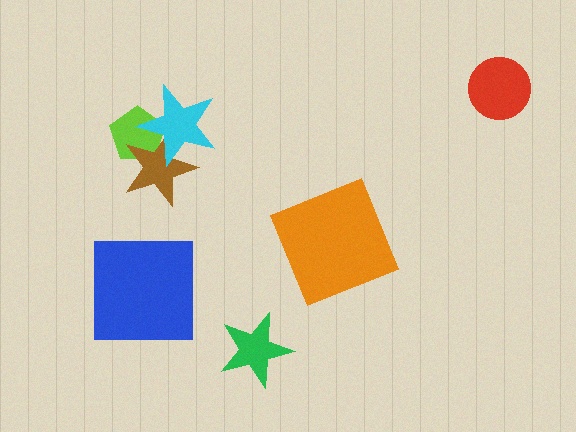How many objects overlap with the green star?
0 objects overlap with the green star.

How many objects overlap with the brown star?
2 objects overlap with the brown star.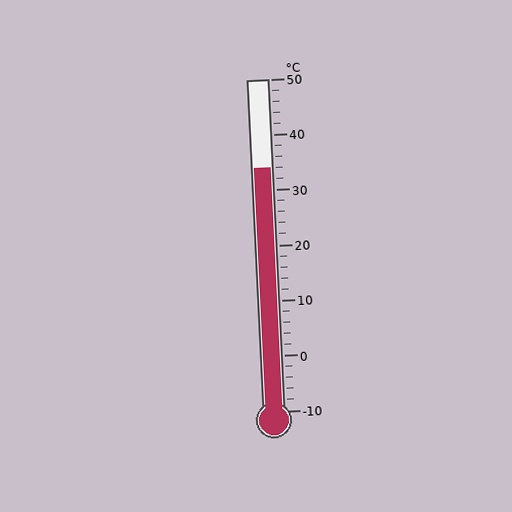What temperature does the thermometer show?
The thermometer shows approximately 34°C.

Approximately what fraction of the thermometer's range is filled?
The thermometer is filled to approximately 75% of its range.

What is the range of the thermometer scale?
The thermometer scale ranges from -10°C to 50°C.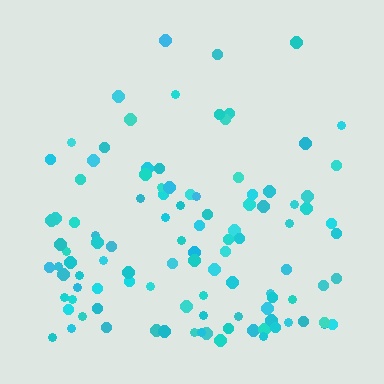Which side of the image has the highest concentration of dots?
The bottom.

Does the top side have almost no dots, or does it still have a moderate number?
Still a moderate number, just noticeably fewer than the bottom.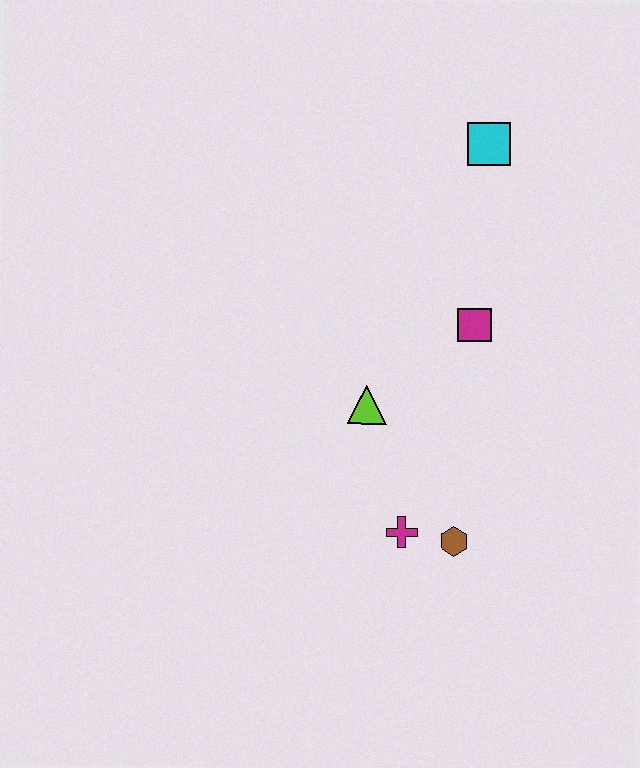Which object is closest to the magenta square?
The lime triangle is closest to the magenta square.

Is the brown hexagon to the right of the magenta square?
No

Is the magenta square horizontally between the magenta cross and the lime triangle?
No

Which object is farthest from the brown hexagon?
The cyan square is farthest from the brown hexagon.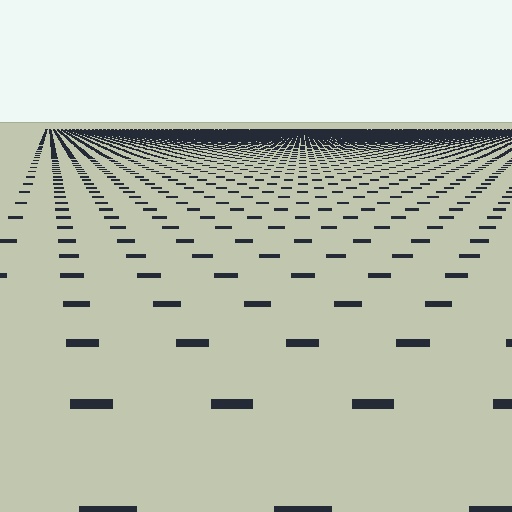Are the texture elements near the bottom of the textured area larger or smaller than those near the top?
Larger. Near the bottom, elements are closer to the viewer and appear at a bigger on-screen size.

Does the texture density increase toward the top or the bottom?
Density increases toward the top.